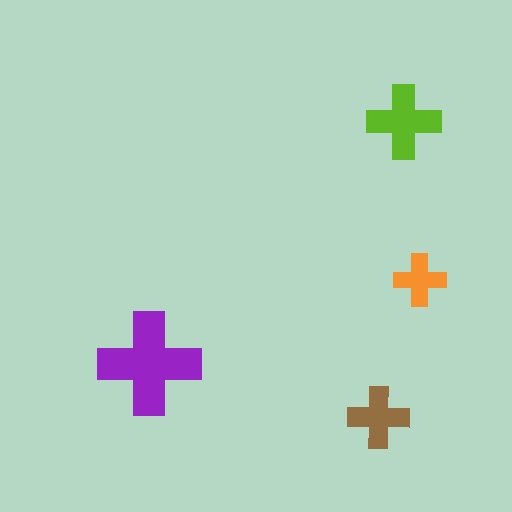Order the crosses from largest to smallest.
the purple one, the lime one, the brown one, the orange one.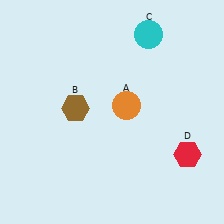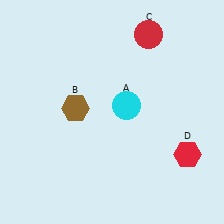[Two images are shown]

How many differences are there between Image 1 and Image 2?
There are 2 differences between the two images.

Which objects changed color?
A changed from orange to cyan. C changed from cyan to red.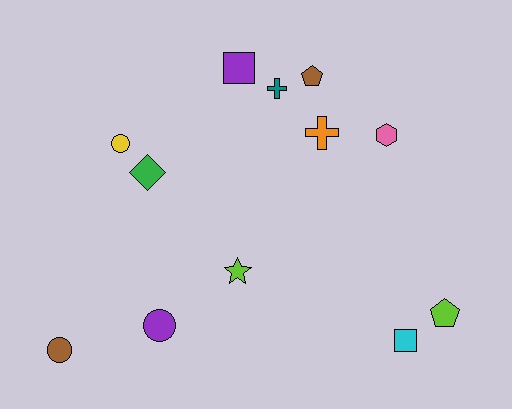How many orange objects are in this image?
There is 1 orange object.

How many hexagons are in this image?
There is 1 hexagon.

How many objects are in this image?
There are 12 objects.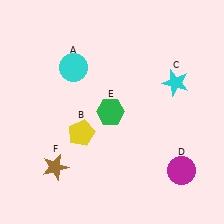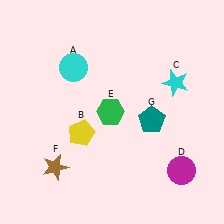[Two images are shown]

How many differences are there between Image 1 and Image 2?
There is 1 difference between the two images.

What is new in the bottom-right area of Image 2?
A teal pentagon (G) was added in the bottom-right area of Image 2.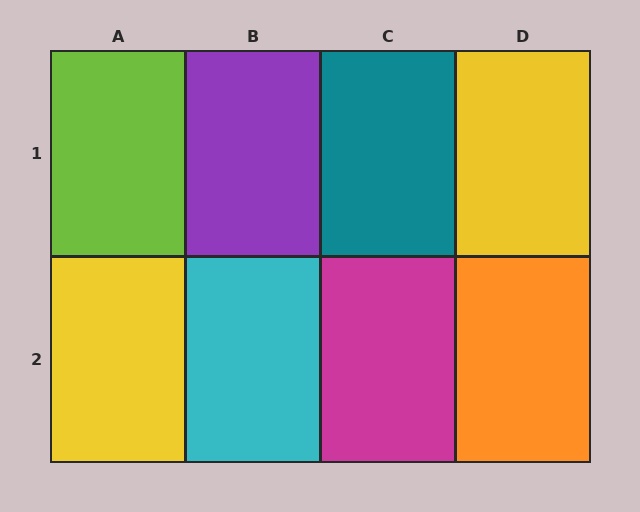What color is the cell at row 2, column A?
Yellow.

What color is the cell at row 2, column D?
Orange.